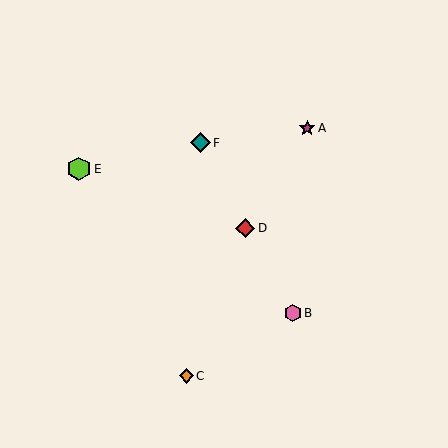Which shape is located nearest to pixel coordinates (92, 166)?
The lime hexagon (labeled E) at (79, 169) is nearest to that location.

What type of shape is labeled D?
Shape D is a red diamond.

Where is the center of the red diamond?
The center of the red diamond is at (245, 228).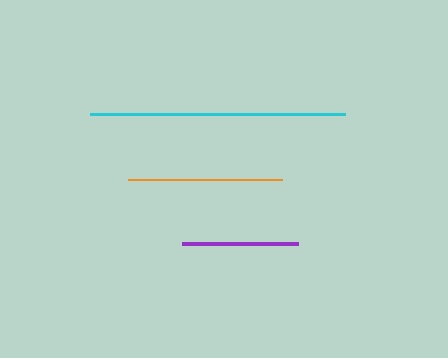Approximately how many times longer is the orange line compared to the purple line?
The orange line is approximately 1.3 times the length of the purple line.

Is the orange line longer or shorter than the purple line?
The orange line is longer than the purple line.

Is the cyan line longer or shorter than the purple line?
The cyan line is longer than the purple line.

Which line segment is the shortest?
The purple line is the shortest at approximately 116 pixels.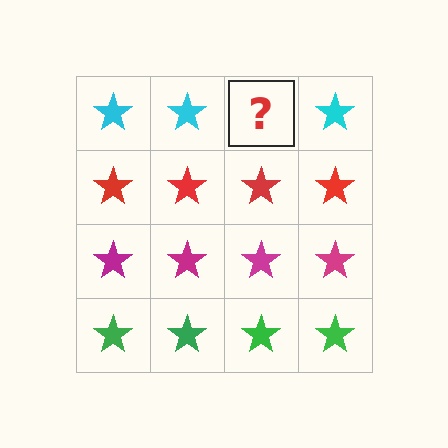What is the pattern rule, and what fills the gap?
The rule is that each row has a consistent color. The gap should be filled with a cyan star.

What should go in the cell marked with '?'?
The missing cell should contain a cyan star.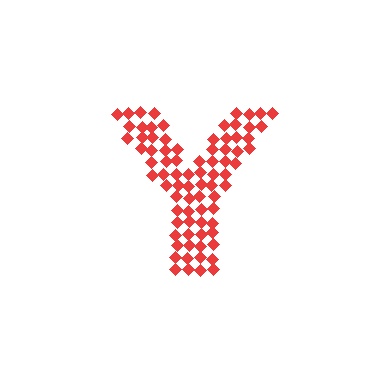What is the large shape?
The large shape is the letter Y.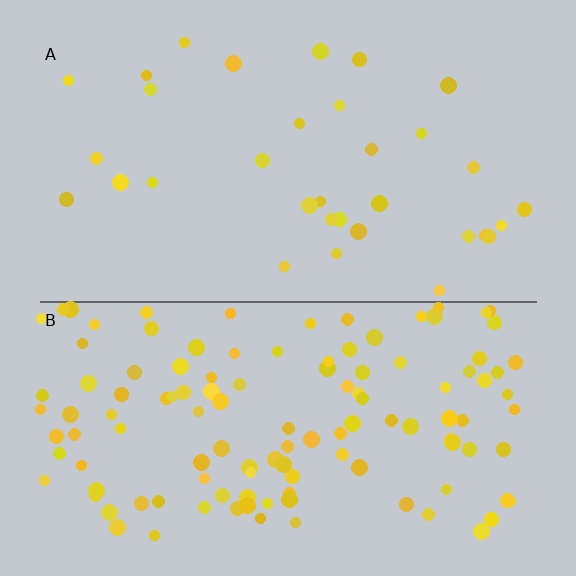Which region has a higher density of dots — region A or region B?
B (the bottom).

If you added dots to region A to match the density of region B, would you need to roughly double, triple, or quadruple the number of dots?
Approximately quadruple.